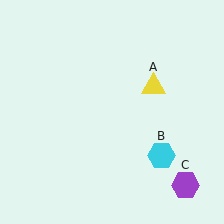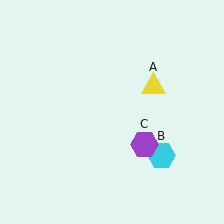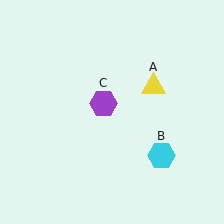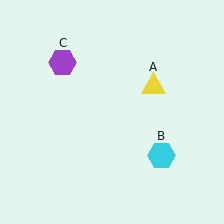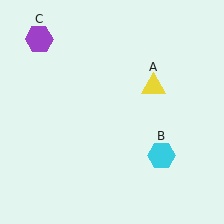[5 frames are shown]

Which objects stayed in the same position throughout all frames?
Yellow triangle (object A) and cyan hexagon (object B) remained stationary.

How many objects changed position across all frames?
1 object changed position: purple hexagon (object C).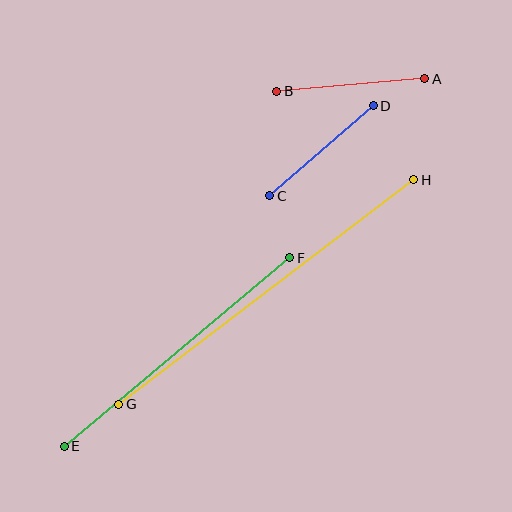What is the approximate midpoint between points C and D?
The midpoint is at approximately (322, 151) pixels.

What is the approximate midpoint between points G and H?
The midpoint is at approximately (266, 292) pixels.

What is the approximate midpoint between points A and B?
The midpoint is at approximately (351, 85) pixels.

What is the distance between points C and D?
The distance is approximately 137 pixels.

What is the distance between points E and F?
The distance is approximately 294 pixels.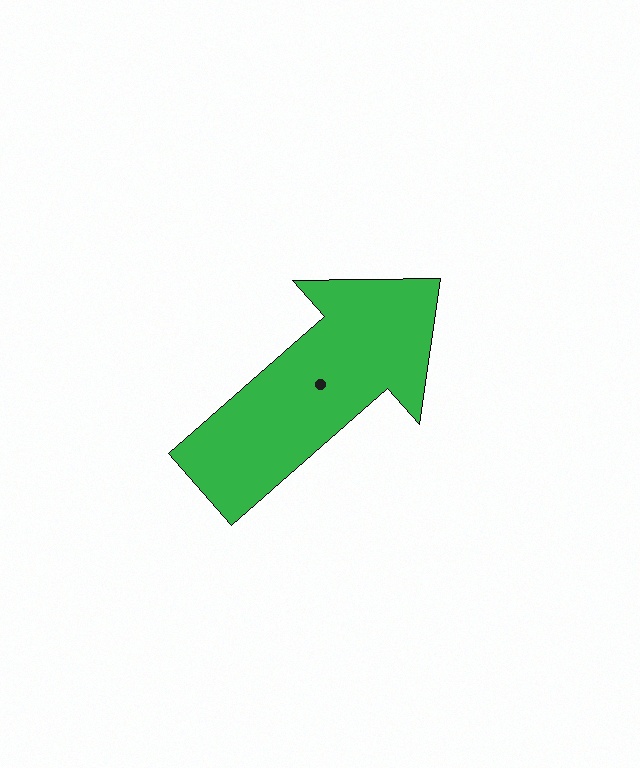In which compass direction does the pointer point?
Northeast.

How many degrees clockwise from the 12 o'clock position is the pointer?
Approximately 49 degrees.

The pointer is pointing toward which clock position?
Roughly 2 o'clock.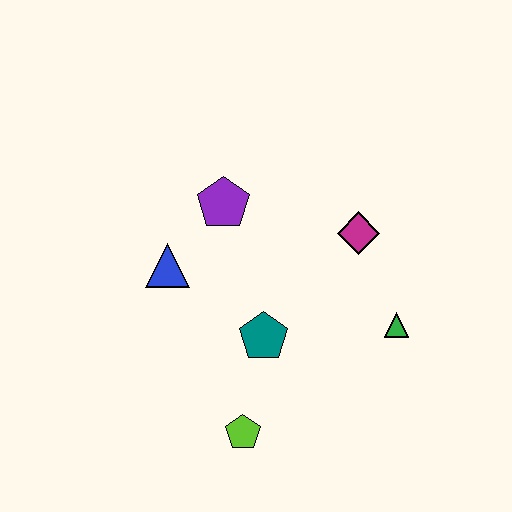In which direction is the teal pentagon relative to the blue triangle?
The teal pentagon is to the right of the blue triangle.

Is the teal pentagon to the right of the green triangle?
No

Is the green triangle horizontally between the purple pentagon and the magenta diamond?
No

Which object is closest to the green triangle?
The magenta diamond is closest to the green triangle.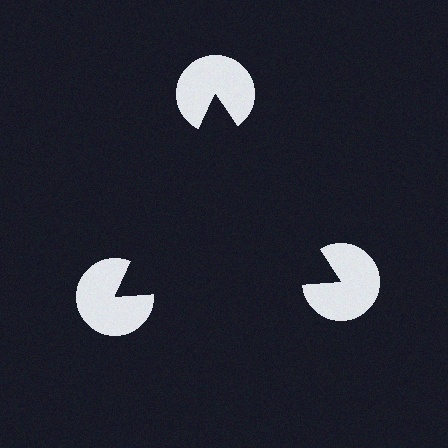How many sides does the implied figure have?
3 sides.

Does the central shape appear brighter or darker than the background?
It typically appears slightly darker than the background, even though no actual brightness change is drawn.